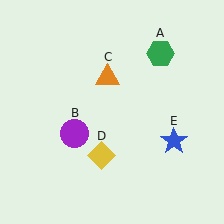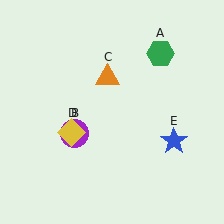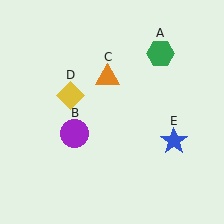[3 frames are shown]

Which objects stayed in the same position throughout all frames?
Green hexagon (object A) and purple circle (object B) and orange triangle (object C) and blue star (object E) remained stationary.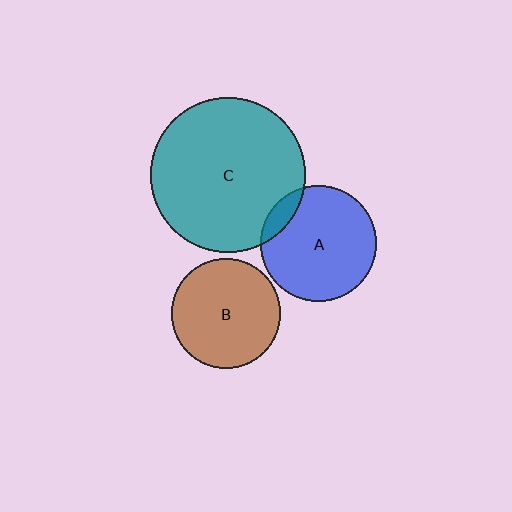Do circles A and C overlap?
Yes.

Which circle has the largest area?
Circle C (teal).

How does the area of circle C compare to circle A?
Approximately 1.8 times.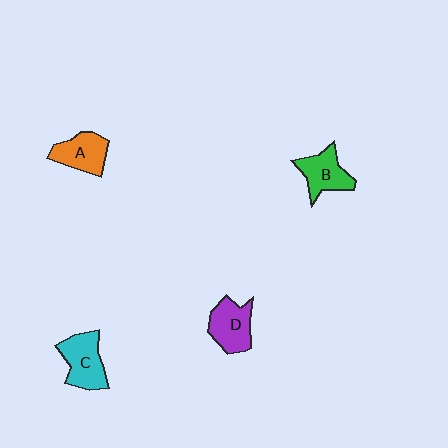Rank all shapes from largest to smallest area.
From largest to smallest: C (cyan), D (purple), B (green), A (orange).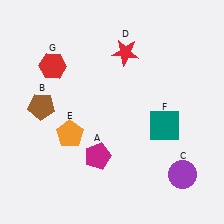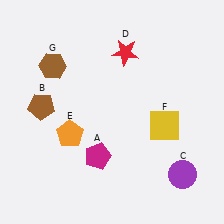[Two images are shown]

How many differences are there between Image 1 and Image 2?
There are 2 differences between the two images.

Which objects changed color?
F changed from teal to yellow. G changed from red to brown.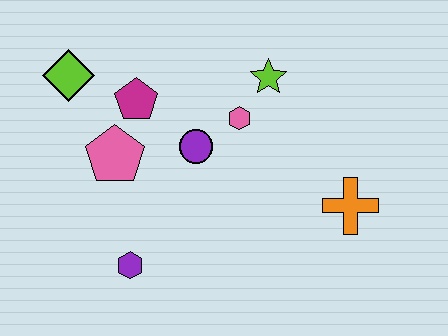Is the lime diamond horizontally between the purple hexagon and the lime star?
No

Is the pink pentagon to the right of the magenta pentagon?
No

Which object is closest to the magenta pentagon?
The pink pentagon is closest to the magenta pentagon.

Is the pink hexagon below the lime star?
Yes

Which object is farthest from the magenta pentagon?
The orange cross is farthest from the magenta pentagon.